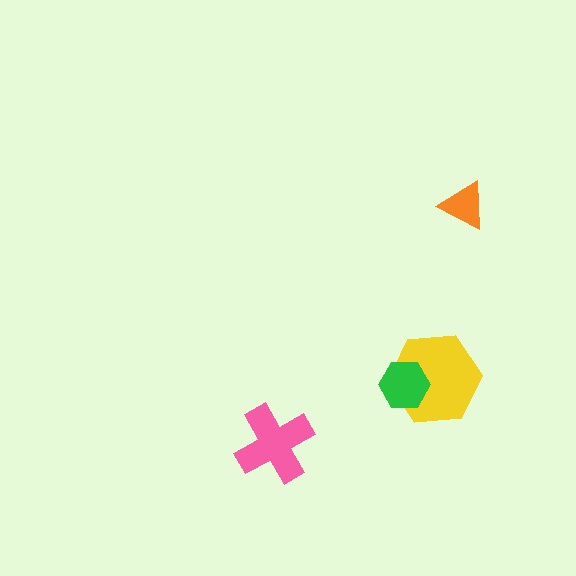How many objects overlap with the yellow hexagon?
1 object overlaps with the yellow hexagon.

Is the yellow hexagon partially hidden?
Yes, it is partially covered by another shape.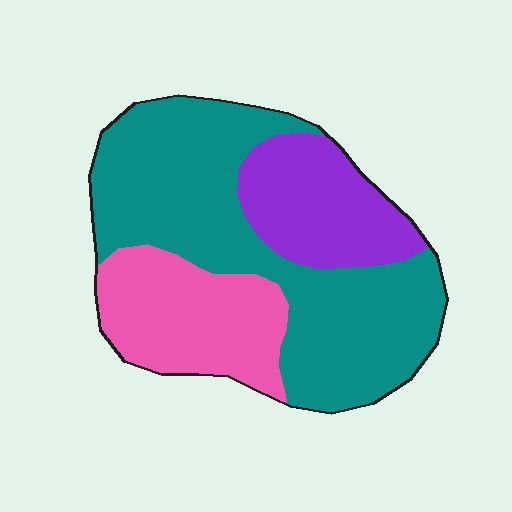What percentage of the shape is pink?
Pink covers about 25% of the shape.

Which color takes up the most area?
Teal, at roughly 55%.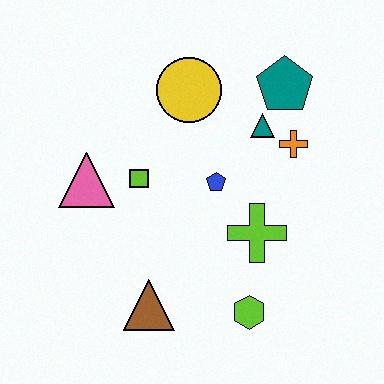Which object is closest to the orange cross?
The teal triangle is closest to the orange cross.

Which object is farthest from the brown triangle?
The teal pentagon is farthest from the brown triangle.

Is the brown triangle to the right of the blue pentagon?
No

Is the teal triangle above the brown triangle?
Yes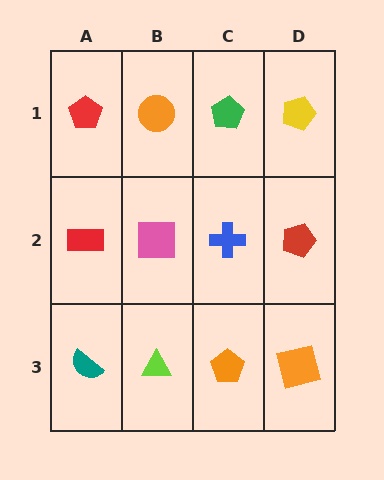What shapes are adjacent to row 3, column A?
A red rectangle (row 2, column A), a lime triangle (row 3, column B).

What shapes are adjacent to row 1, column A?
A red rectangle (row 2, column A), an orange circle (row 1, column B).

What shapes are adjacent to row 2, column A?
A red pentagon (row 1, column A), a teal semicircle (row 3, column A), a pink square (row 2, column B).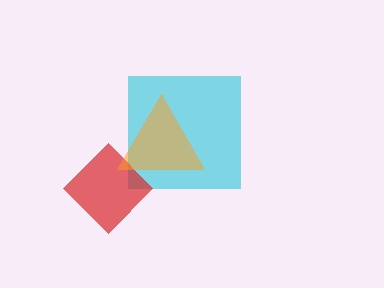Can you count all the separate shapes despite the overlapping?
Yes, there are 3 separate shapes.